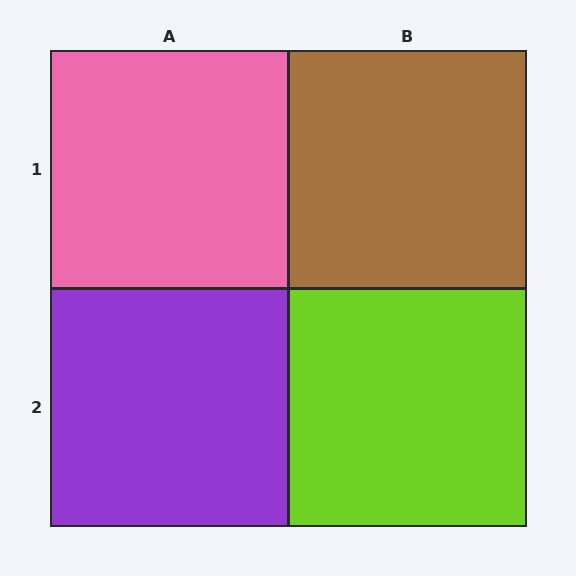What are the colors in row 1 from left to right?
Pink, brown.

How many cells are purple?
1 cell is purple.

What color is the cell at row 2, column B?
Lime.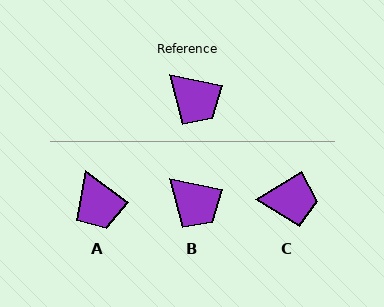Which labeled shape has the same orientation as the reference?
B.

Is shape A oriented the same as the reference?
No, it is off by about 25 degrees.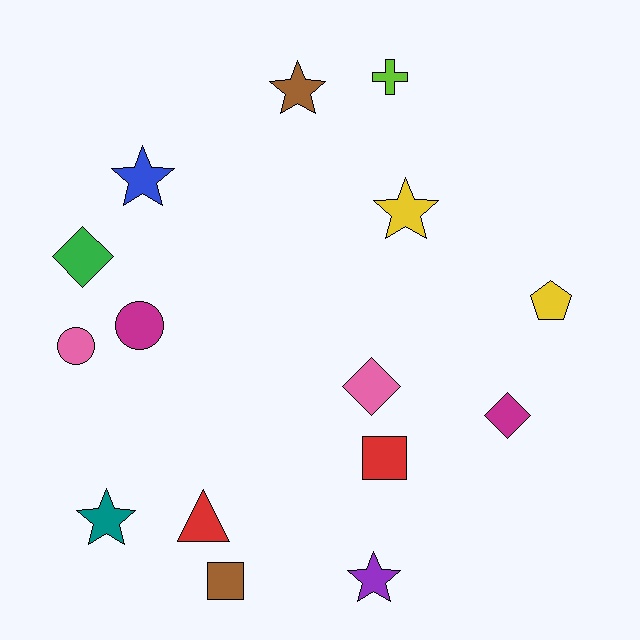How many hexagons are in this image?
There are no hexagons.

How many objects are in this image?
There are 15 objects.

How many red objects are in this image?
There are 2 red objects.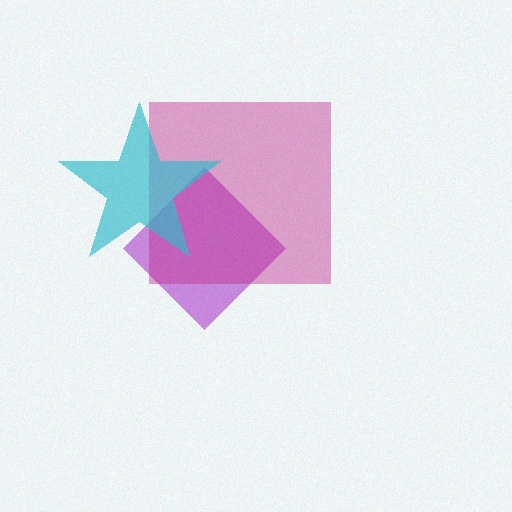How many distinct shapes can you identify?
There are 3 distinct shapes: a purple diamond, a magenta square, a cyan star.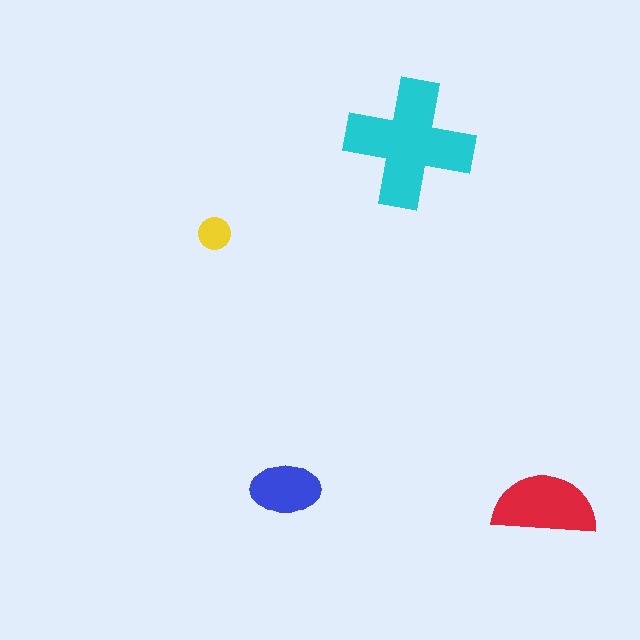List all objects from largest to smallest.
The cyan cross, the red semicircle, the blue ellipse, the yellow circle.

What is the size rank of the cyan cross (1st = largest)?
1st.